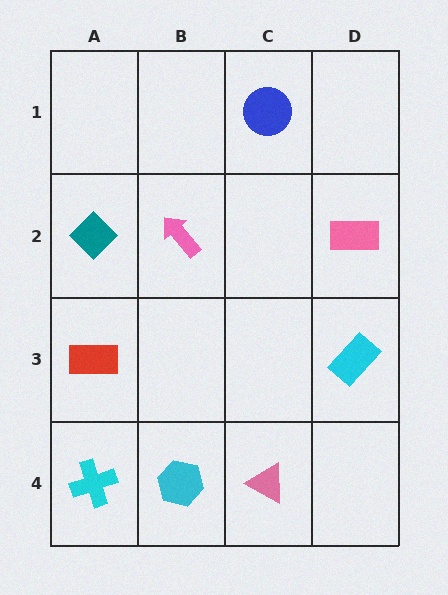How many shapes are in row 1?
1 shape.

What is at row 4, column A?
A cyan cross.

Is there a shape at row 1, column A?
No, that cell is empty.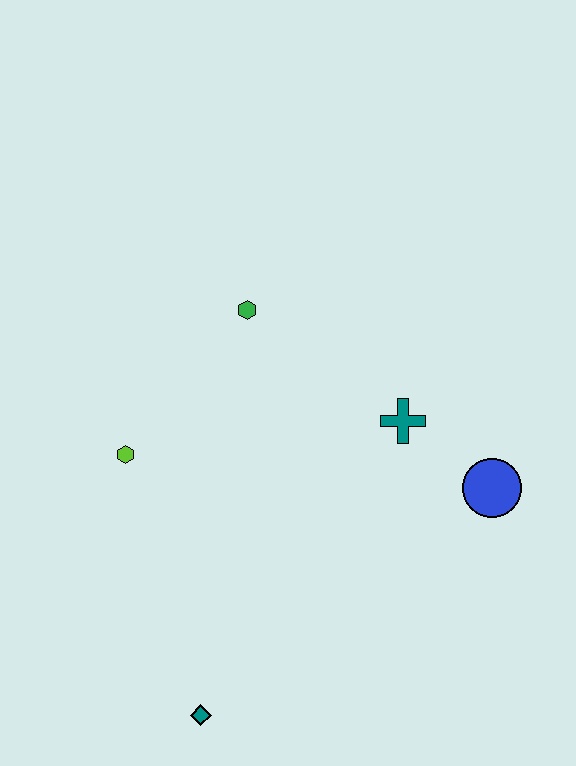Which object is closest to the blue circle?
The teal cross is closest to the blue circle.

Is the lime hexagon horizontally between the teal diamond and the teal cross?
No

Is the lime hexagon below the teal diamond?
No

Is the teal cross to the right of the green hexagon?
Yes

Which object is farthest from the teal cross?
The teal diamond is farthest from the teal cross.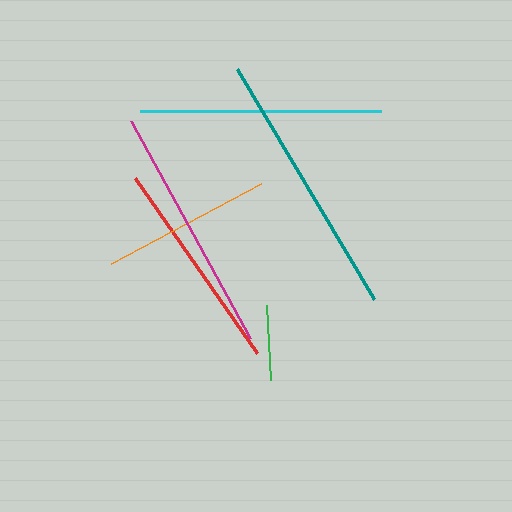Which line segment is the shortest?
The green line is the shortest at approximately 75 pixels.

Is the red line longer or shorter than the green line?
The red line is longer than the green line.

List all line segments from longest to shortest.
From longest to shortest: teal, magenta, cyan, red, orange, green.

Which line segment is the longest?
The teal line is the longest at approximately 268 pixels.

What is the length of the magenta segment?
The magenta segment is approximately 248 pixels long.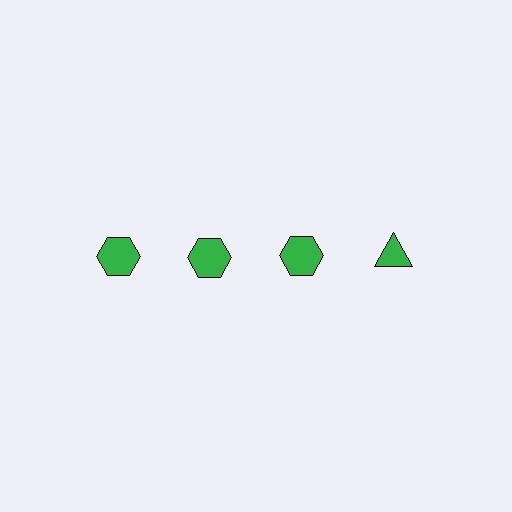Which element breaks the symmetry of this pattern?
The green triangle in the top row, second from right column breaks the symmetry. All other shapes are green hexagons.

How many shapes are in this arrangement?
There are 4 shapes arranged in a grid pattern.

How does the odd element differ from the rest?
It has a different shape: triangle instead of hexagon.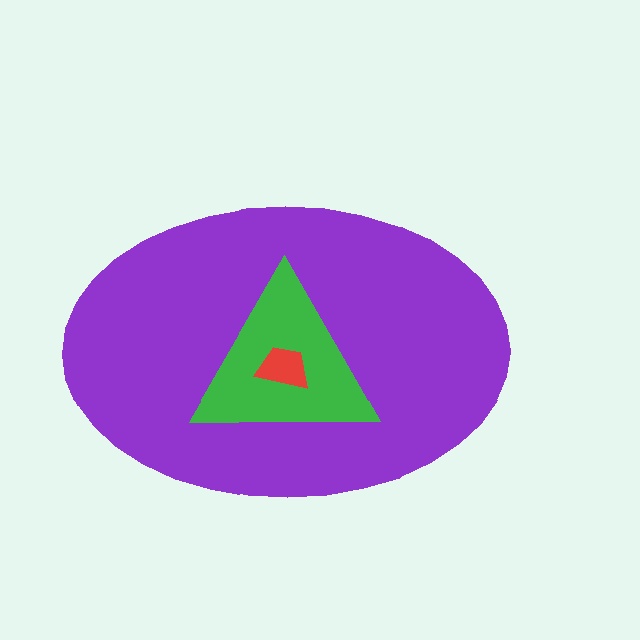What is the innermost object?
The red trapezoid.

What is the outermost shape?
The purple ellipse.